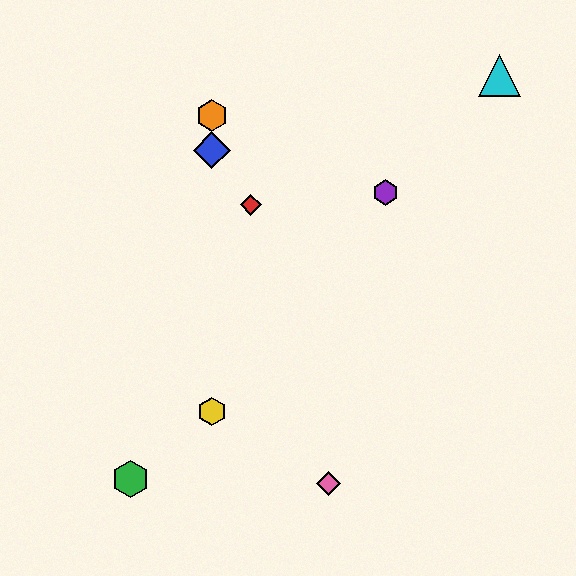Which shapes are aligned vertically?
The blue diamond, the yellow hexagon, the orange hexagon are aligned vertically.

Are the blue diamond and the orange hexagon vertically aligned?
Yes, both are at x≈212.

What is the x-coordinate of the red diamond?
The red diamond is at x≈251.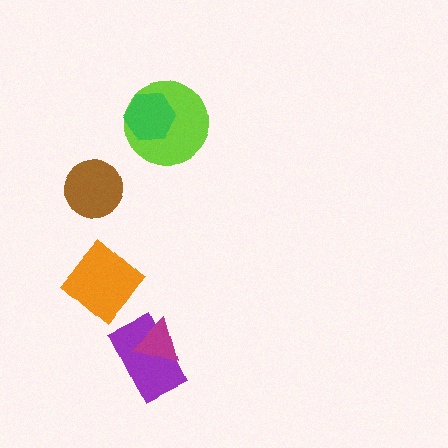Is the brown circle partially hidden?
No, no other shape covers it.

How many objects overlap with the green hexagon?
1 object overlaps with the green hexagon.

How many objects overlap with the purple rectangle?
1 object overlaps with the purple rectangle.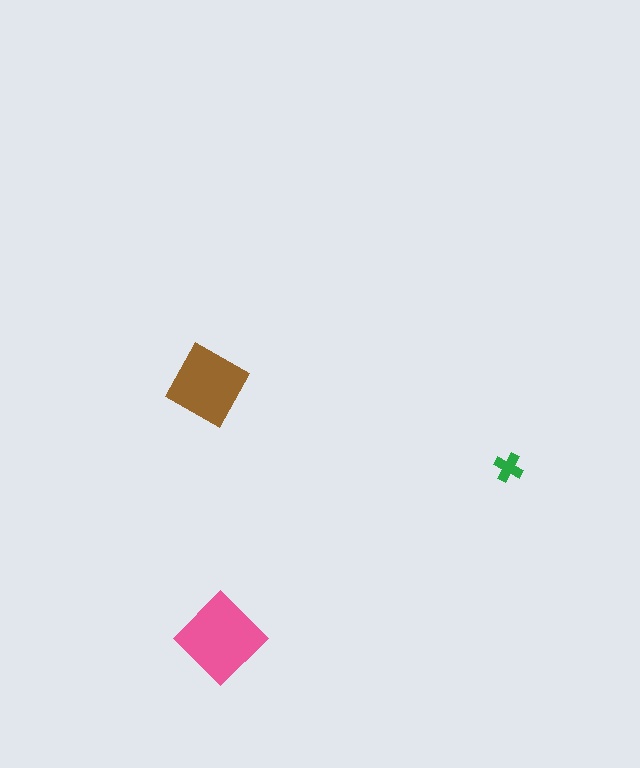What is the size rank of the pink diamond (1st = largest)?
1st.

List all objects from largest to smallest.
The pink diamond, the brown square, the green cross.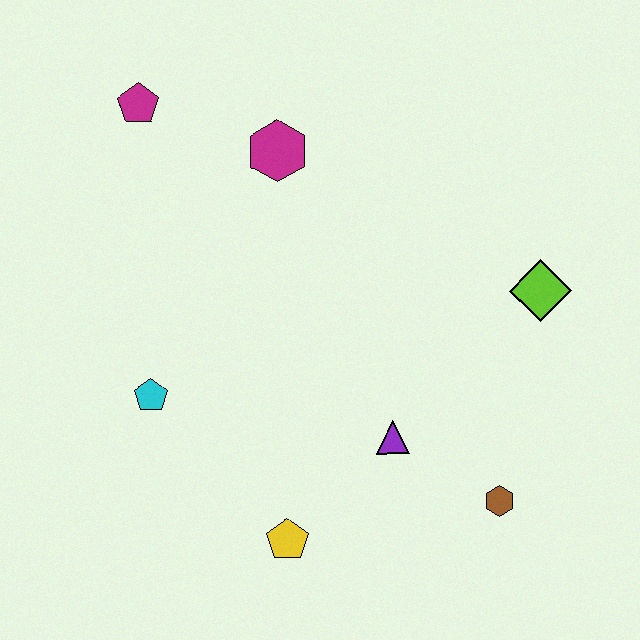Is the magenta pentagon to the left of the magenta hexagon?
Yes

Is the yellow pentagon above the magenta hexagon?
No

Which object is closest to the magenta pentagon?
The magenta hexagon is closest to the magenta pentagon.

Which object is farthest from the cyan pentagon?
The lime diamond is farthest from the cyan pentagon.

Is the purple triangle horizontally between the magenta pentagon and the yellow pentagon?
No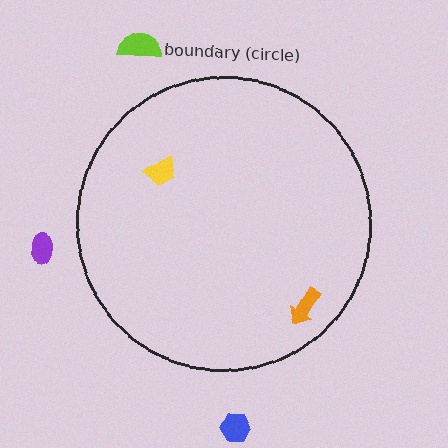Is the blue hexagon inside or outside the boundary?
Outside.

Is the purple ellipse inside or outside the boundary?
Outside.